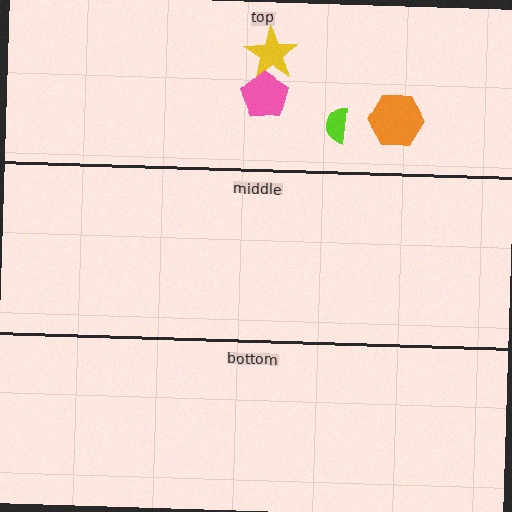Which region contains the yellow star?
The top region.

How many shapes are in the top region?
4.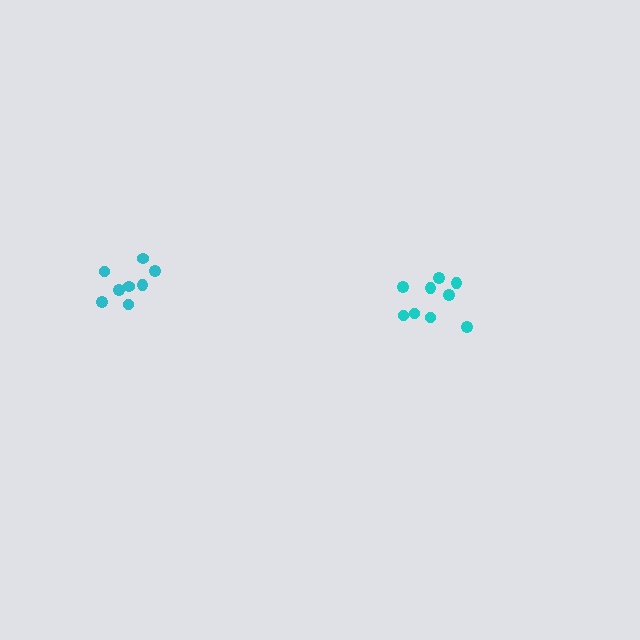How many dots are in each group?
Group 1: 9 dots, Group 2: 8 dots (17 total).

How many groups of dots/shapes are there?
There are 2 groups.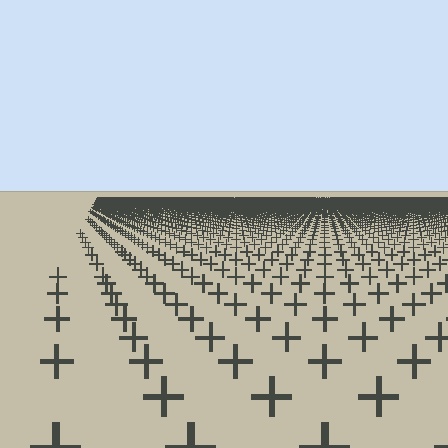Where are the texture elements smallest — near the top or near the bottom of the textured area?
Near the top.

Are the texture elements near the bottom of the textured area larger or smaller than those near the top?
Larger. Near the bottom, elements are closer to the viewer and appear at a bigger on-screen size.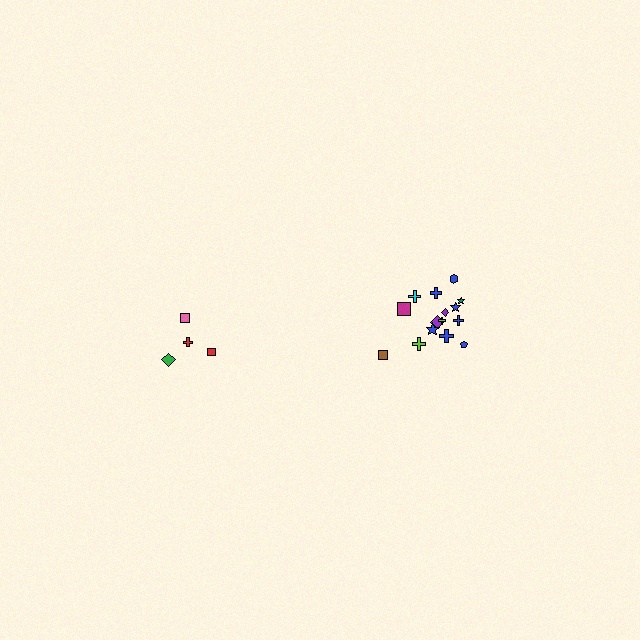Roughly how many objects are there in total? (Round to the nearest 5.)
Roughly 20 objects in total.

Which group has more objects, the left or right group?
The right group.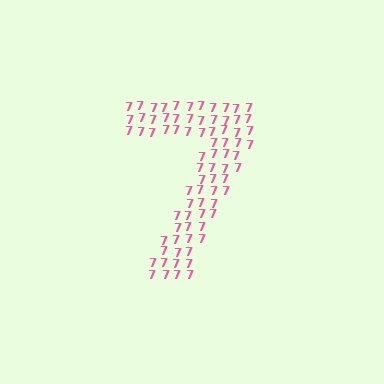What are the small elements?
The small elements are digit 7's.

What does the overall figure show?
The overall figure shows the digit 7.